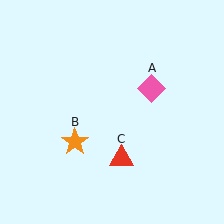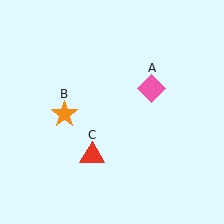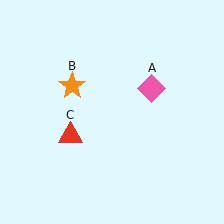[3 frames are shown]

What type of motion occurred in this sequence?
The orange star (object B), red triangle (object C) rotated clockwise around the center of the scene.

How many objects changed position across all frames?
2 objects changed position: orange star (object B), red triangle (object C).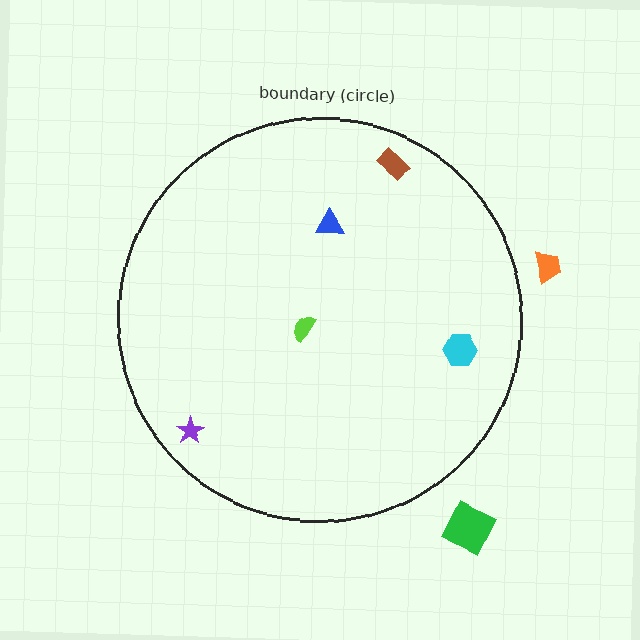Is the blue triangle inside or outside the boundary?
Inside.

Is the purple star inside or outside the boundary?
Inside.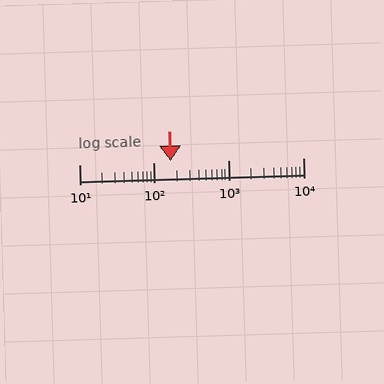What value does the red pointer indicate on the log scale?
The pointer indicates approximately 170.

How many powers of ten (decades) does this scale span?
The scale spans 3 decades, from 10 to 10000.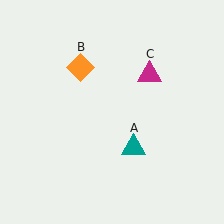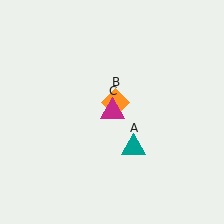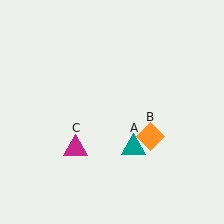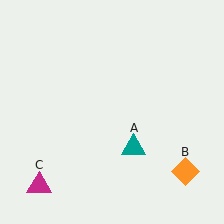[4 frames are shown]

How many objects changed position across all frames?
2 objects changed position: orange diamond (object B), magenta triangle (object C).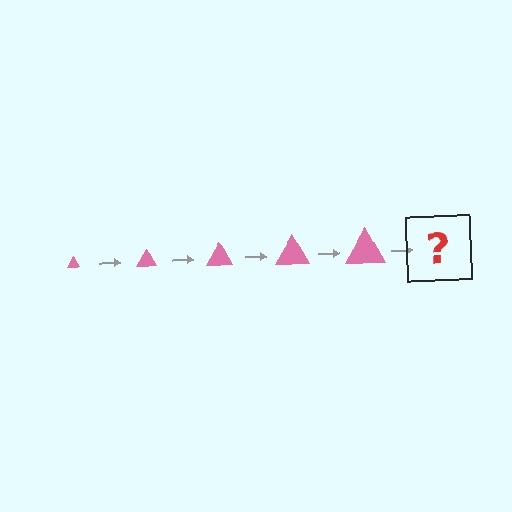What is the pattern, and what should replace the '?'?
The pattern is that the triangle gets progressively larger each step. The '?' should be a pink triangle, larger than the previous one.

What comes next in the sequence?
The next element should be a pink triangle, larger than the previous one.